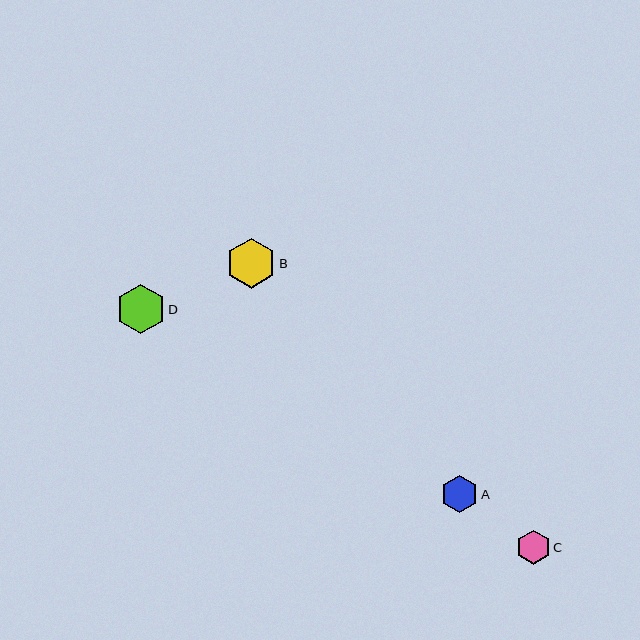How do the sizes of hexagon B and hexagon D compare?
Hexagon B and hexagon D are approximately the same size.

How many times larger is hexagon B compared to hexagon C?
Hexagon B is approximately 1.5 times the size of hexagon C.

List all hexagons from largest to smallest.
From largest to smallest: B, D, A, C.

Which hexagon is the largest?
Hexagon B is the largest with a size of approximately 50 pixels.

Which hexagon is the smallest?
Hexagon C is the smallest with a size of approximately 34 pixels.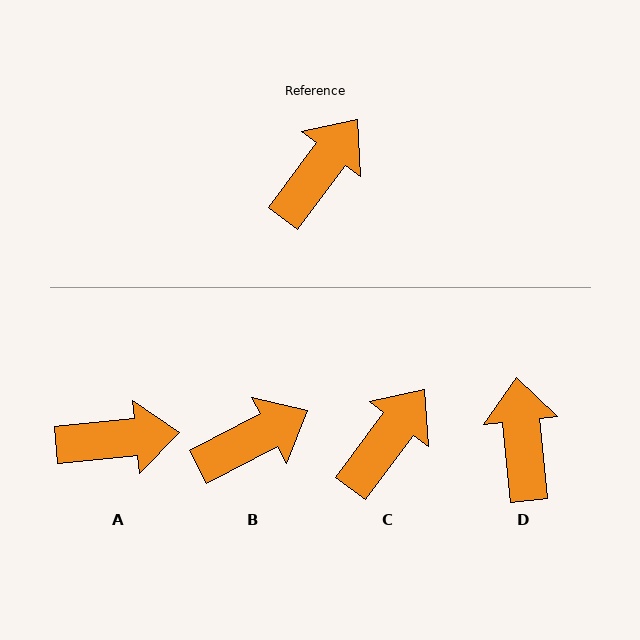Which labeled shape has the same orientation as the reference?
C.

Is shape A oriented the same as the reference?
No, it is off by about 47 degrees.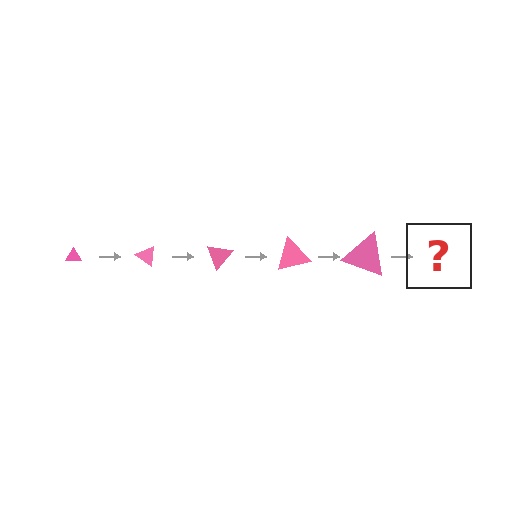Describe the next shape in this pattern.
It should be a triangle, larger than the previous one and rotated 175 degrees from the start.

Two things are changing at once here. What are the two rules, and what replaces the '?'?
The two rules are that the triangle grows larger each step and it rotates 35 degrees each step. The '?' should be a triangle, larger than the previous one and rotated 175 degrees from the start.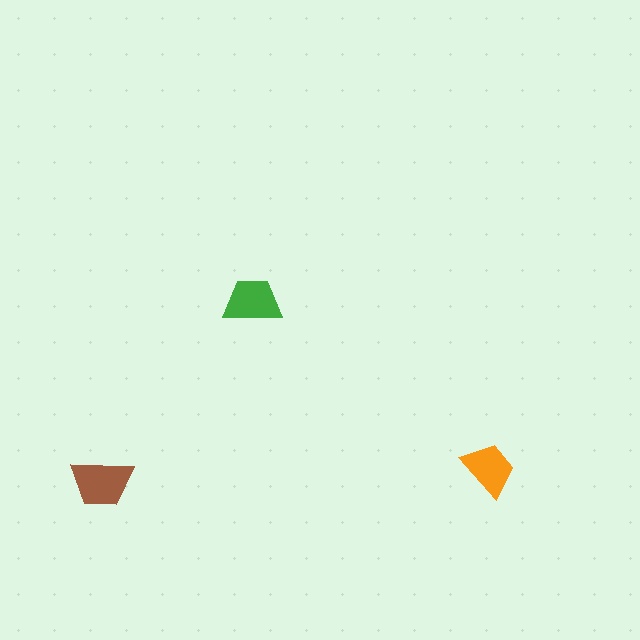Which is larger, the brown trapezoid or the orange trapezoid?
The brown one.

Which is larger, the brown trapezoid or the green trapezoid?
The brown one.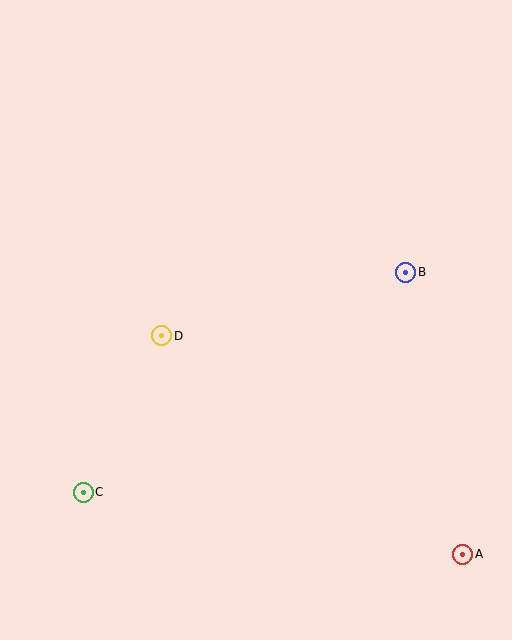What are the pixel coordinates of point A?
Point A is at (463, 554).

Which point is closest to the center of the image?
Point D at (162, 336) is closest to the center.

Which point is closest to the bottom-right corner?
Point A is closest to the bottom-right corner.